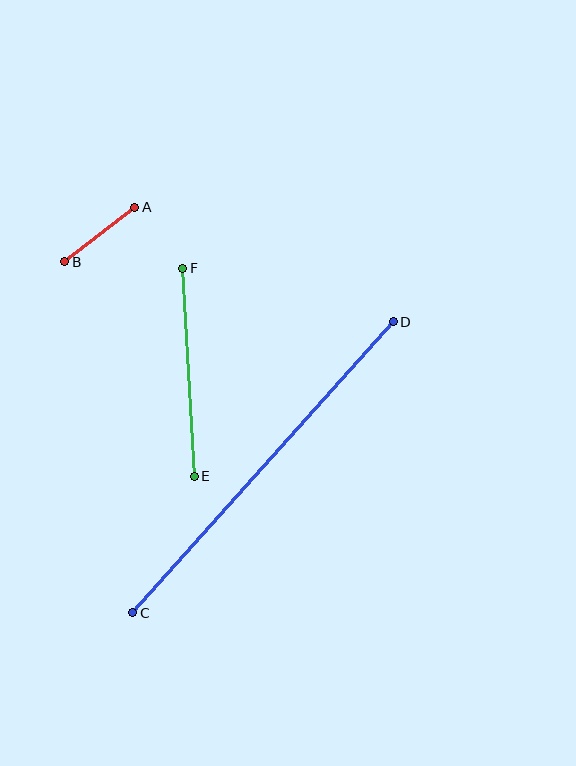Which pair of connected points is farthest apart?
Points C and D are farthest apart.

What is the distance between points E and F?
The distance is approximately 208 pixels.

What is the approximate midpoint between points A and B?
The midpoint is at approximately (100, 235) pixels.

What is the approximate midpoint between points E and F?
The midpoint is at approximately (189, 372) pixels.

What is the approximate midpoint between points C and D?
The midpoint is at approximately (263, 467) pixels.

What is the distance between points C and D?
The distance is approximately 391 pixels.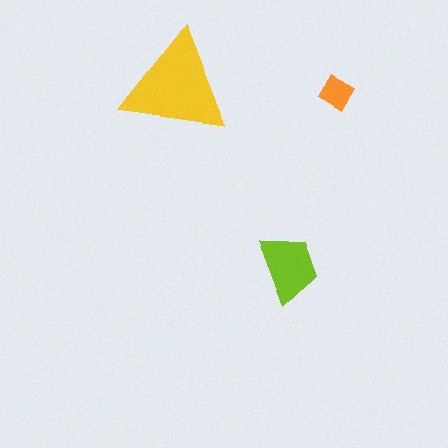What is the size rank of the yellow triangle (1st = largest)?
1st.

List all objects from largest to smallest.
The yellow triangle, the lime trapezoid, the orange diamond.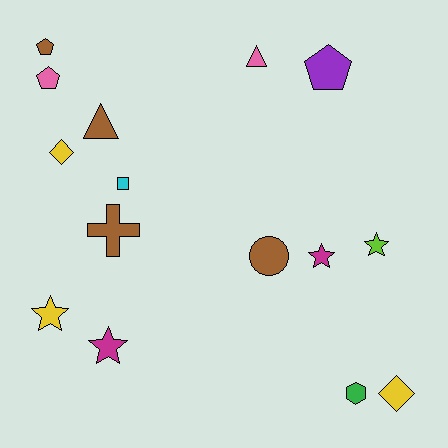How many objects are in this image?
There are 15 objects.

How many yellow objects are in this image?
There are 3 yellow objects.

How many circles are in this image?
There is 1 circle.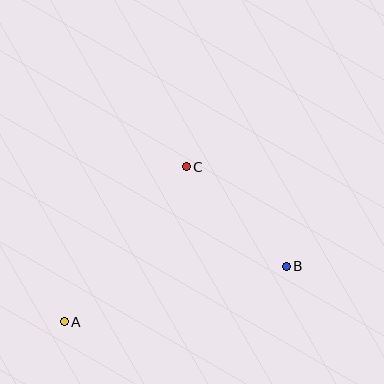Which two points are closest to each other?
Points B and C are closest to each other.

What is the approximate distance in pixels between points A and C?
The distance between A and C is approximately 197 pixels.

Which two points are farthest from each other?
Points A and B are farthest from each other.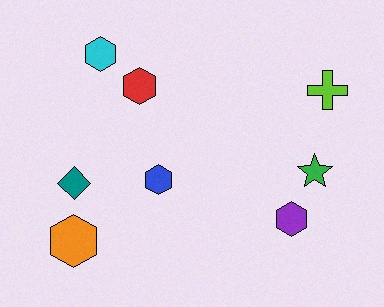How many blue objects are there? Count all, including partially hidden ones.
There is 1 blue object.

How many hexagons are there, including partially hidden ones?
There are 5 hexagons.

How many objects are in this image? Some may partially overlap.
There are 8 objects.